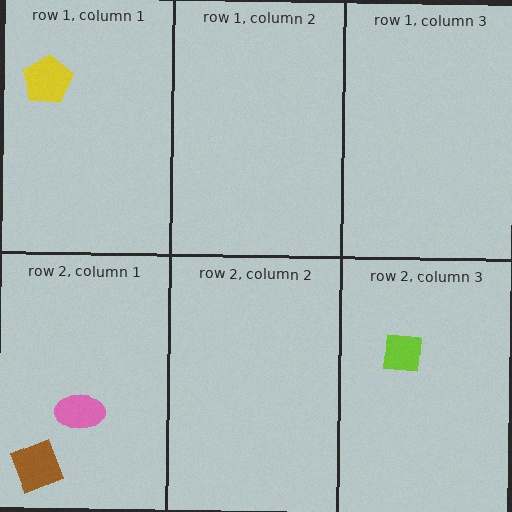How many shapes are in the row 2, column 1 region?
2.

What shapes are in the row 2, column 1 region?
The pink ellipse, the brown diamond.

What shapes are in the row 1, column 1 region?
The yellow pentagon.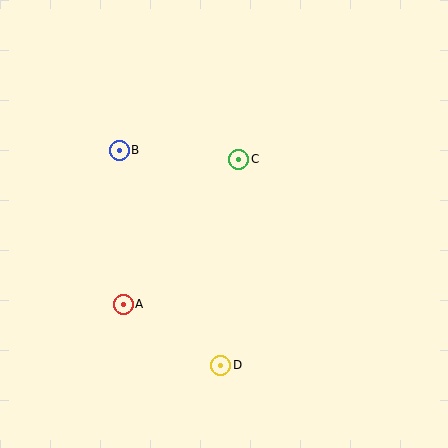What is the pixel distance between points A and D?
The distance between A and D is 115 pixels.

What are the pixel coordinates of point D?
Point D is at (221, 365).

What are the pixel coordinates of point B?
Point B is at (119, 150).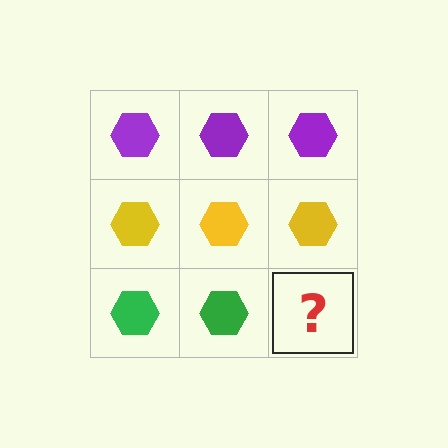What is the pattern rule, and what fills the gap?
The rule is that each row has a consistent color. The gap should be filled with a green hexagon.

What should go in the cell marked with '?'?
The missing cell should contain a green hexagon.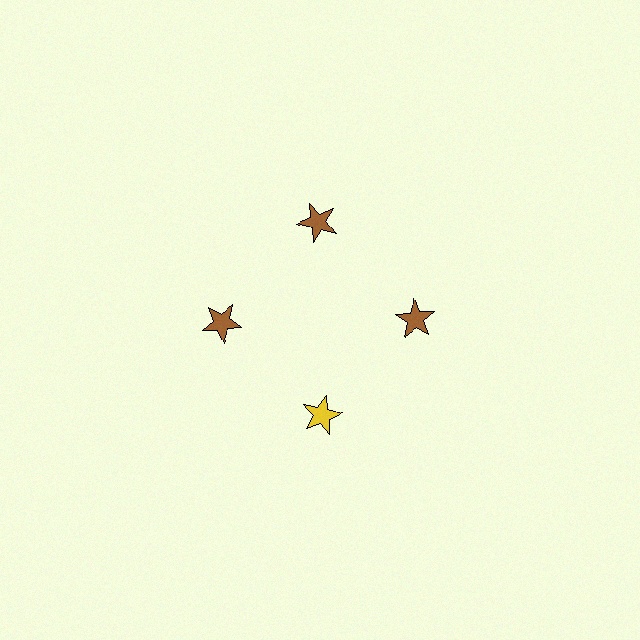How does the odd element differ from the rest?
It has a different color: yellow instead of brown.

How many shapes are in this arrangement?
There are 4 shapes arranged in a ring pattern.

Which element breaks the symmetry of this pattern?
The yellow star at roughly the 6 o'clock position breaks the symmetry. All other shapes are brown stars.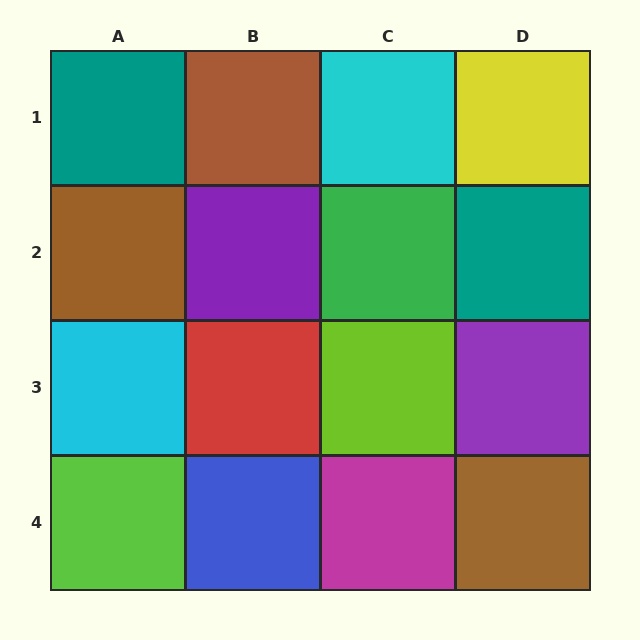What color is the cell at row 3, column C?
Lime.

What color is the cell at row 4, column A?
Lime.